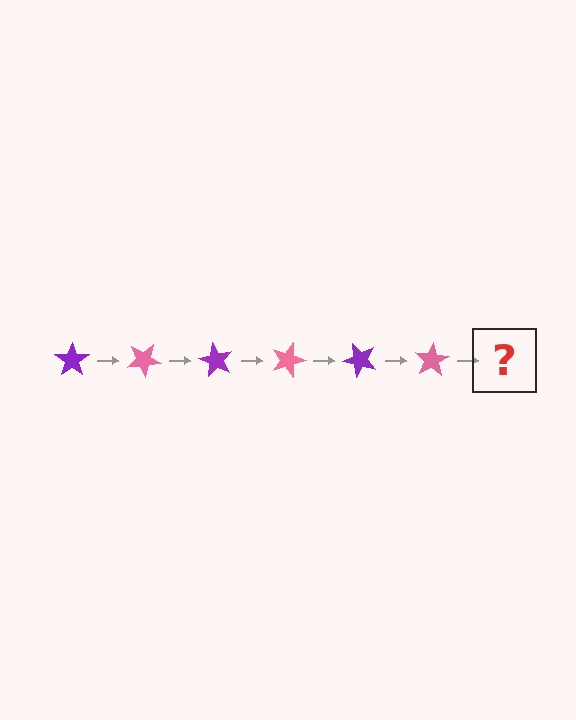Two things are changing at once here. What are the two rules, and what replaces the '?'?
The two rules are that it rotates 30 degrees each step and the color cycles through purple and pink. The '?' should be a purple star, rotated 180 degrees from the start.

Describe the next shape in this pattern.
It should be a purple star, rotated 180 degrees from the start.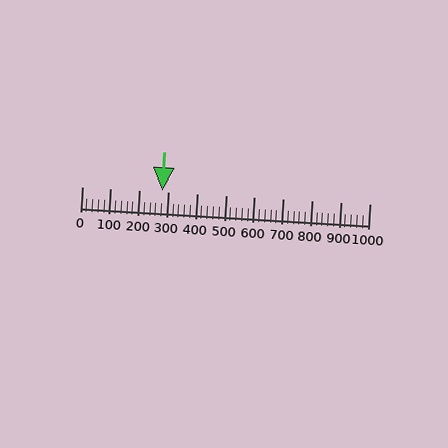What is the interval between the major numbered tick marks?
The major tick marks are spaced 100 units apart.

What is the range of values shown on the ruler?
The ruler shows values from 0 to 1000.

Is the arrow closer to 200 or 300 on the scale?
The arrow is closer to 300.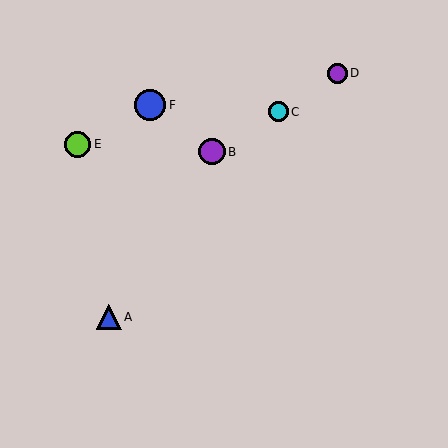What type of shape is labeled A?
Shape A is a blue triangle.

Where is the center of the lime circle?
The center of the lime circle is at (78, 144).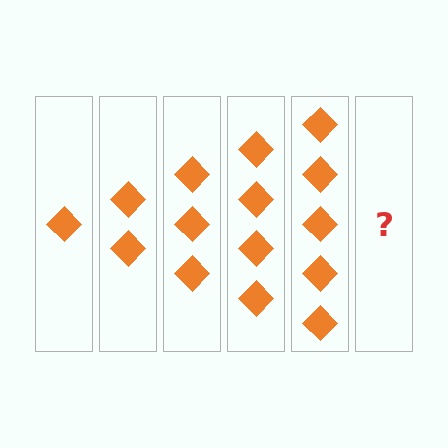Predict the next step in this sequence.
The next step is 6 diamonds.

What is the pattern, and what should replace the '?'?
The pattern is that each step adds one more diamond. The '?' should be 6 diamonds.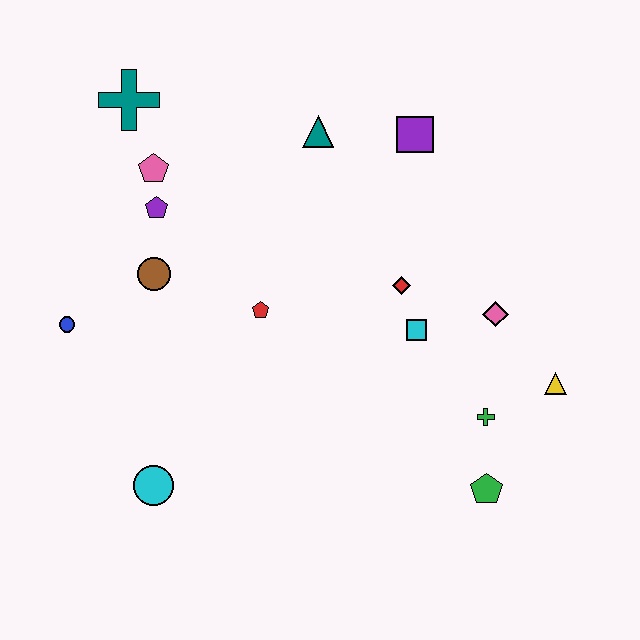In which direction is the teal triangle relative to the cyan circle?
The teal triangle is above the cyan circle.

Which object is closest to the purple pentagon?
The pink pentagon is closest to the purple pentagon.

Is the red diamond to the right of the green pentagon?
No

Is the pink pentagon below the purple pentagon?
No